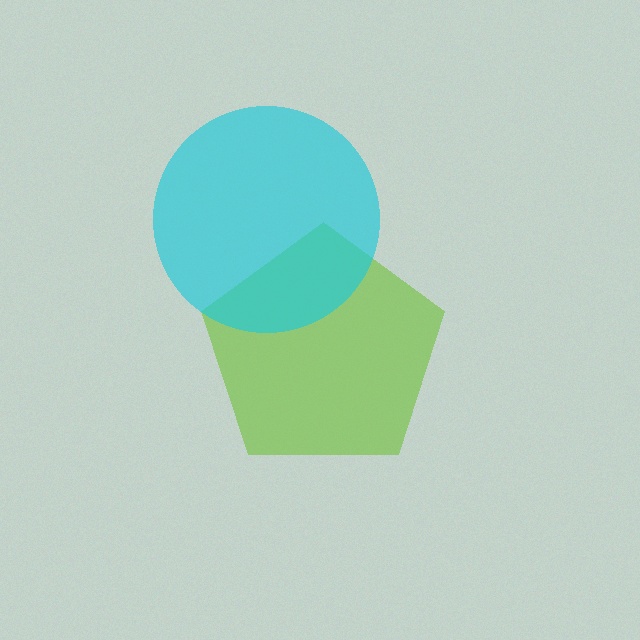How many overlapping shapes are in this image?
There are 2 overlapping shapes in the image.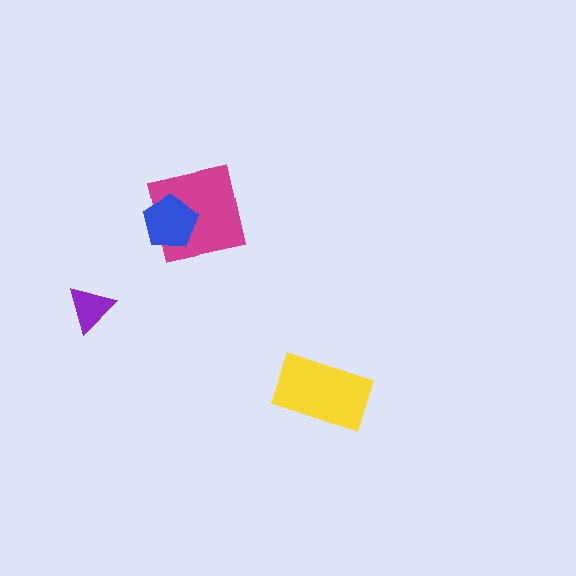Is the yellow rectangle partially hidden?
No, no other shape covers it.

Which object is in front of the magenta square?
The blue pentagon is in front of the magenta square.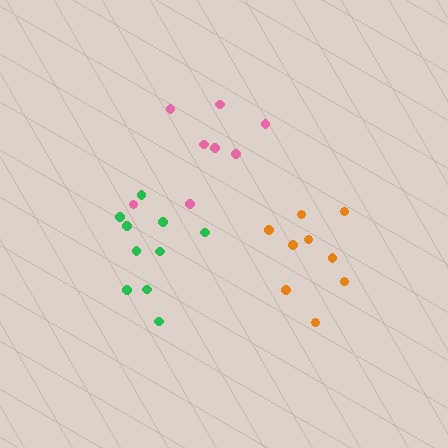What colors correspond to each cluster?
The clusters are colored: pink, orange, green.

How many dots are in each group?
Group 1: 8 dots, Group 2: 9 dots, Group 3: 10 dots (27 total).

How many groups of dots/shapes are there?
There are 3 groups.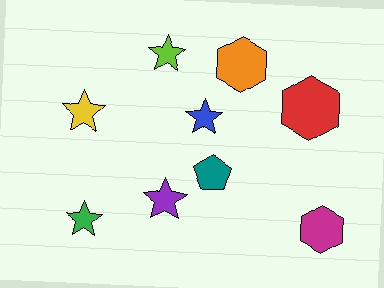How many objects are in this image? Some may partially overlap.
There are 9 objects.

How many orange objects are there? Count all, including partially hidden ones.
There is 1 orange object.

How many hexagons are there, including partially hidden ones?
There are 3 hexagons.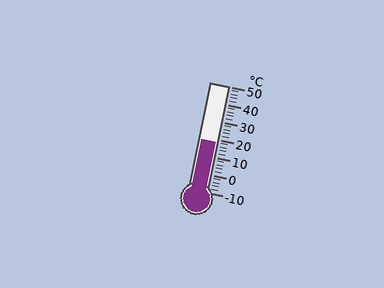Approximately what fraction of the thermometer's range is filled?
The thermometer is filled to approximately 45% of its range.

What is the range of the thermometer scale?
The thermometer scale ranges from -10°C to 50°C.